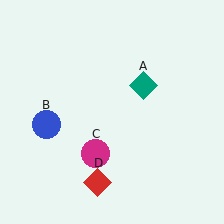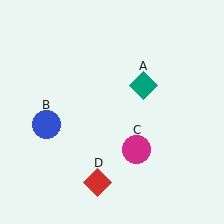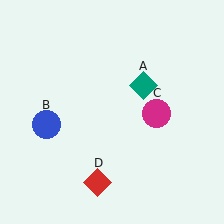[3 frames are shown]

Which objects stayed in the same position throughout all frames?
Teal diamond (object A) and blue circle (object B) and red diamond (object D) remained stationary.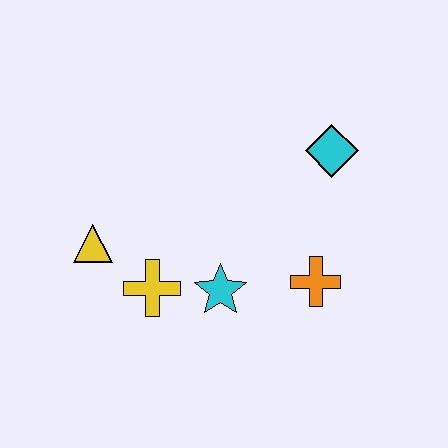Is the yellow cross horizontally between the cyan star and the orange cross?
No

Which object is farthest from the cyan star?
The cyan diamond is farthest from the cyan star.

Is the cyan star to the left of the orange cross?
Yes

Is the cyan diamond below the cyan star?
No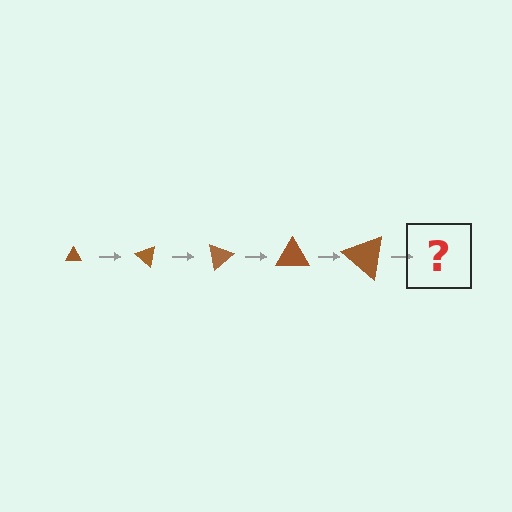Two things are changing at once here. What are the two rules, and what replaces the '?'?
The two rules are that the triangle grows larger each step and it rotates 40 degrees each step. The '?' should be a triangle, larger than the previous one and rotated 200 degrees from the start.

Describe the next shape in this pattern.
It should be a triangle, larger than the previous one and rotated 200 degrees from the start.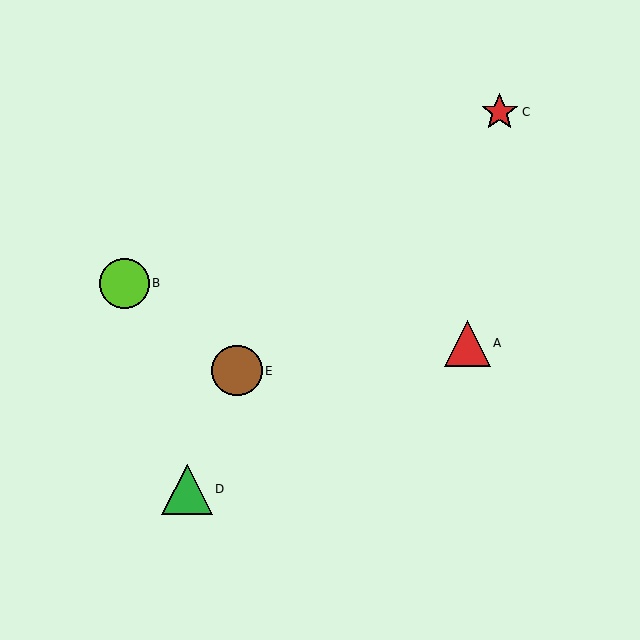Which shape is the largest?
The green triangle (labeled D) is the largest.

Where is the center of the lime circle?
The center of the lime circle is at (124, 283).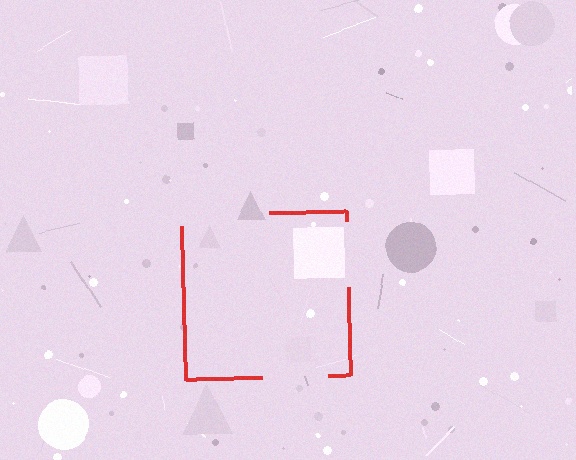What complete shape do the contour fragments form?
The contour fragments form a square.